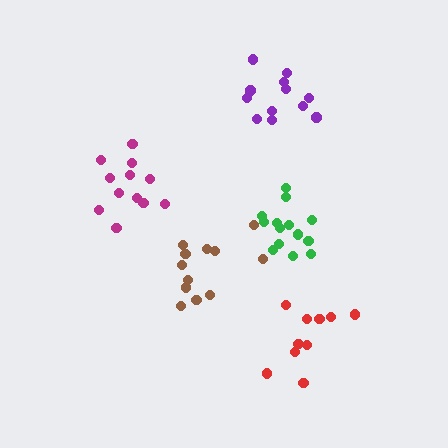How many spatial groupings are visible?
There are 5 spatial groupings.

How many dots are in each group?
Group 1: 12 dots, Group 2: 10 dots, Group 3: 14 dots, Group 4: 12 dots, Group 5: 12 dots (60 total).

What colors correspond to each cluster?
The clusters are colored: brown, red, green, purple, magenta.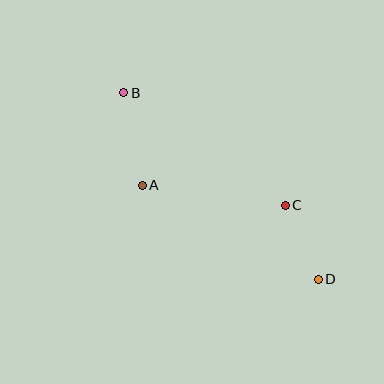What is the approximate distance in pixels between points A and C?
The distance between A and C is approximately 144 pixels.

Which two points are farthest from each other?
Points B and D are farthest from each other.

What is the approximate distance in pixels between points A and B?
The distance between A and B is approximately 94 pixels.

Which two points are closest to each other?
Points C and D are closest to each other.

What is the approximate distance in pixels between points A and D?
The distance between A and D is approximately 200 pixels.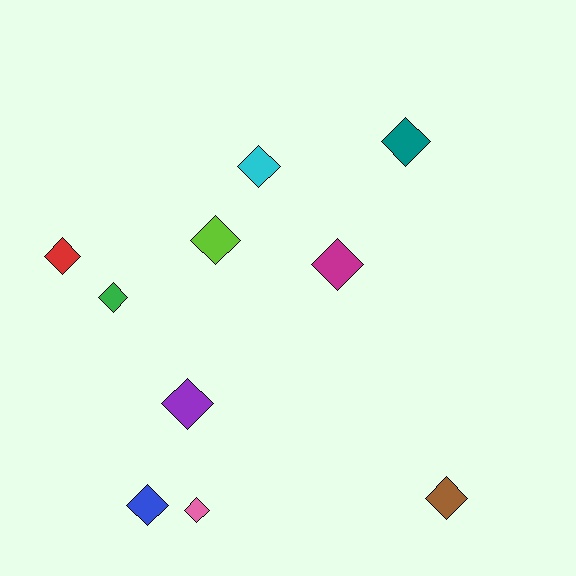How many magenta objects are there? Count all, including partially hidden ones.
There is 1 magenta object.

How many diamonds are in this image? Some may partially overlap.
There are 10 diamonds.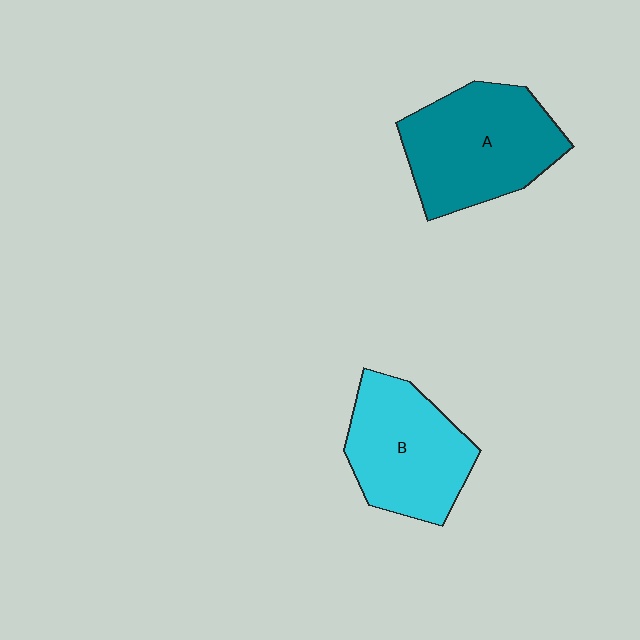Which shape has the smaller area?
Shape B (cyan).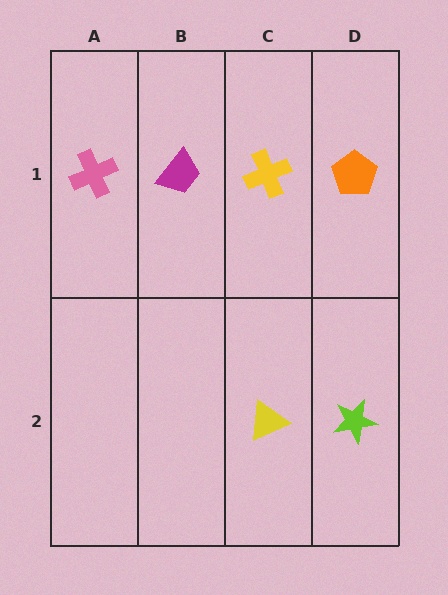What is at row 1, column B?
A magenta trapezoid.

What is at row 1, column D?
An orange pentagon.